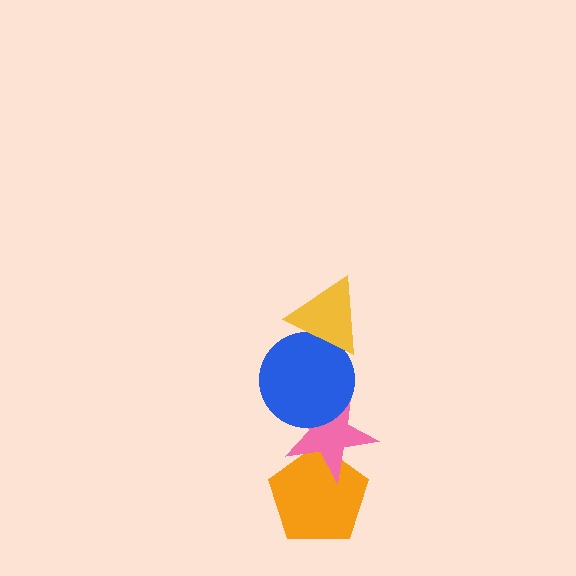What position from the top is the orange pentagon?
The orange pentagon is 4th from the top.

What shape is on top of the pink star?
The blue circle is on top of the pink star.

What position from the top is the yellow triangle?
The yellow triangle is 1st from the top.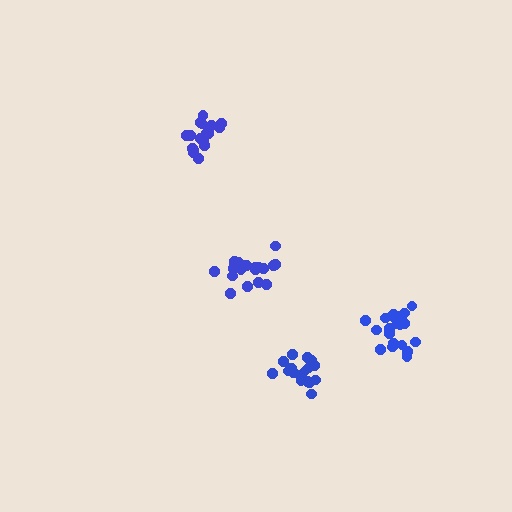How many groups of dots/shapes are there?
There are 4 groups.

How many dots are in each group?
Group 1: 19 dots, Group 2: 20 dots, Group 3: 20 dots, Group 4: 18 dots (77 total).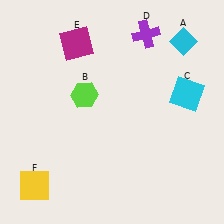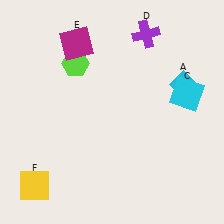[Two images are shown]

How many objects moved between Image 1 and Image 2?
2 objects moved between the two images.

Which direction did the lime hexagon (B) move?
The lime hexagon (B) moved up.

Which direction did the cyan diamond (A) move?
The cyan diamond (A) moved down.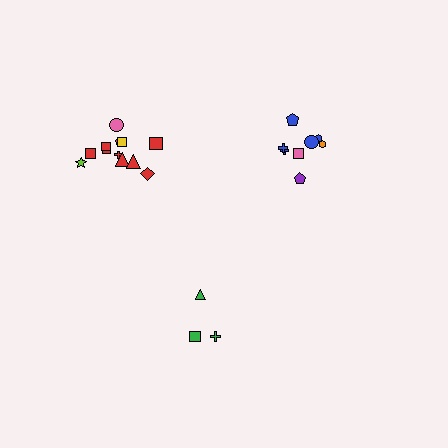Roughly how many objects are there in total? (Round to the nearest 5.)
Roughly 25 objects in total.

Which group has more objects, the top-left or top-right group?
The top-left group.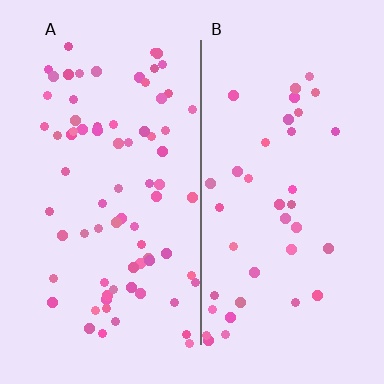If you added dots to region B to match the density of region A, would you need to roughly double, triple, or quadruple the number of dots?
Approximately double.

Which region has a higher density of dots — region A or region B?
A (the left).